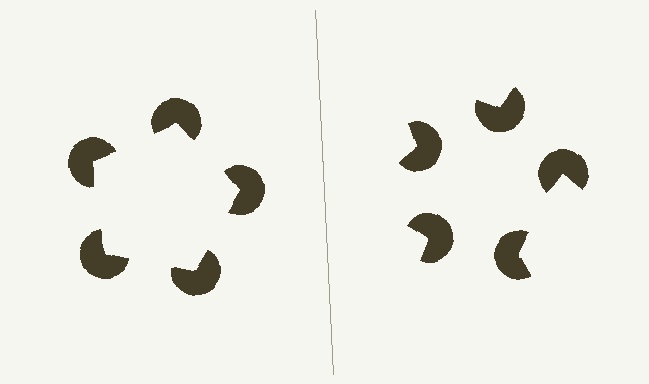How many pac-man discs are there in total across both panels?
10 — 5 on each side.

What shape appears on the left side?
An illusory pentagon.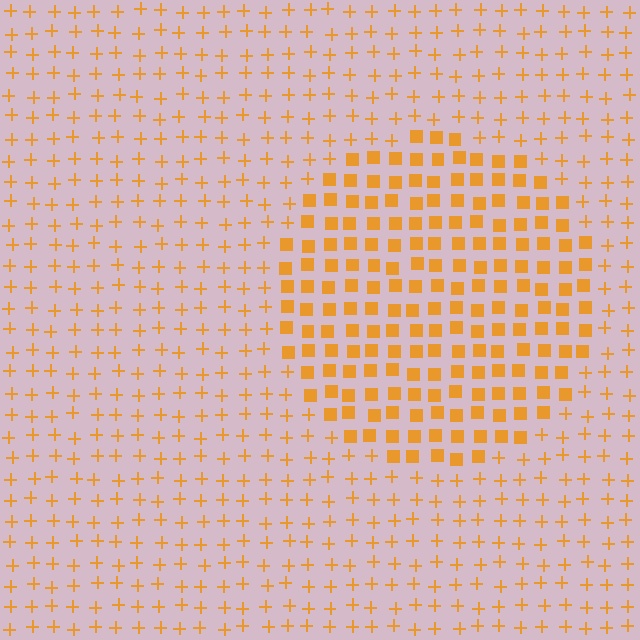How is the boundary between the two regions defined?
The boundary is defined by a change in element shape: squares inside vs. plus signs outside. All elements share the same color and spacing.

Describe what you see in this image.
The image is filled with small orange elements arranged in a uniform grid. A circle-shaped region contains squares, while the surrounding area contains plus signs. The boundary is defined purely by the change in element shape.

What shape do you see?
I see a circle.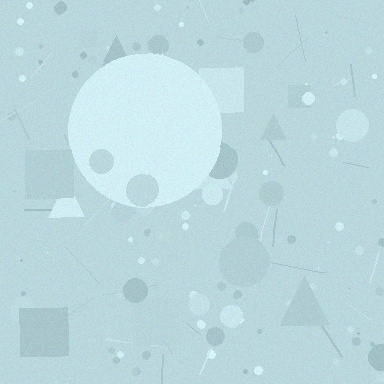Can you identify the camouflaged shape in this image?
The camouflaged shape is a circle.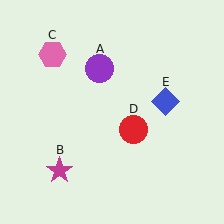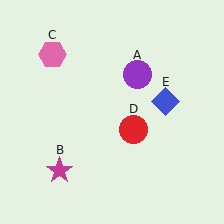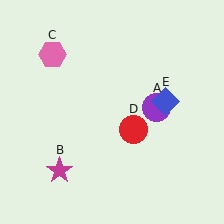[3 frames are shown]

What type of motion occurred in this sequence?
The purple circle (object A) rotated clockwise around the center of the scene.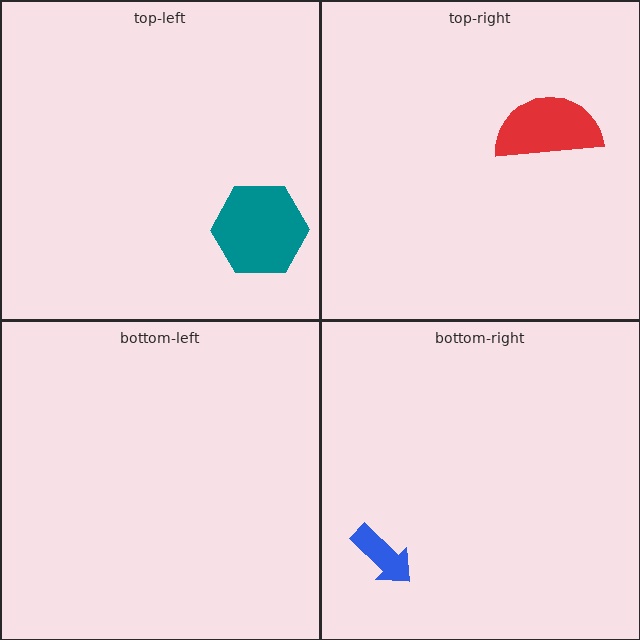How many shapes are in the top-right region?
1.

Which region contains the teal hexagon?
The top-left region.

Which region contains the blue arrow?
The bottom-right region.